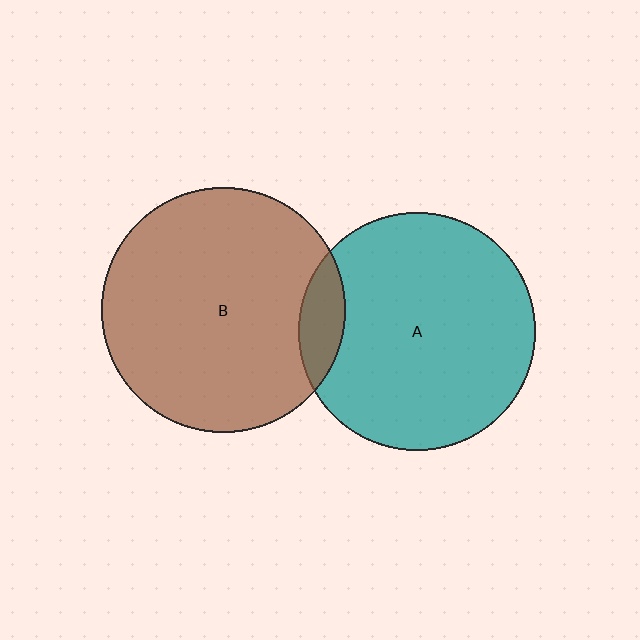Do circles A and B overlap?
Yes.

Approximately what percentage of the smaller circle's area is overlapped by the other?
Approximately 10%.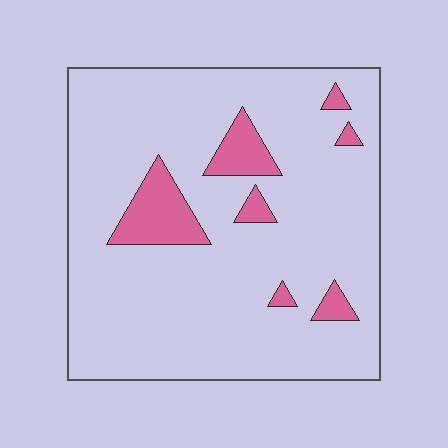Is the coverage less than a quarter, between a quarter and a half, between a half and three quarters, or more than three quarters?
Less than a quarter.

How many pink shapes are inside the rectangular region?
7.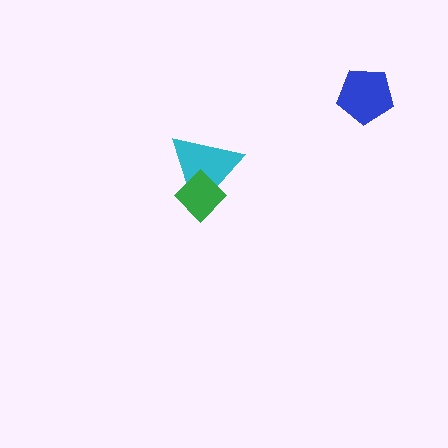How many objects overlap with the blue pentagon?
0 objects overlap with the blue pentagon.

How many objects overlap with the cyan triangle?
1 object overlaps with the cyan triangle.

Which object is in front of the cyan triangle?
The green diamond is in front of the cyan triangle.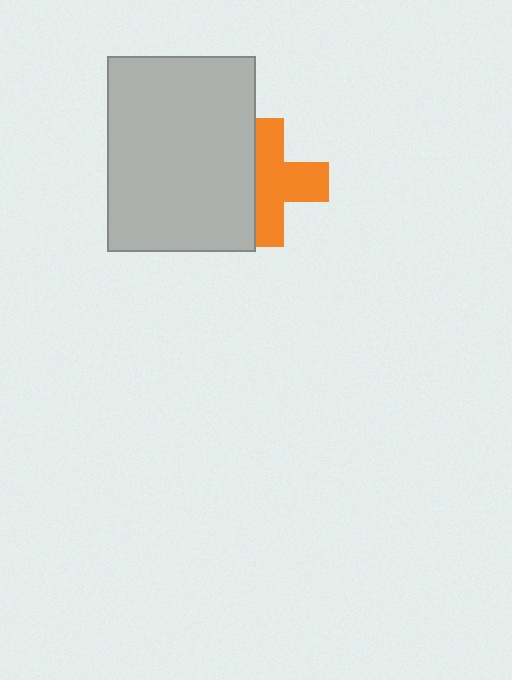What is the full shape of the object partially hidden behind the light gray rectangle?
The partially hidden object is an orange cross.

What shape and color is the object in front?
The object in front is a light gray rectangle.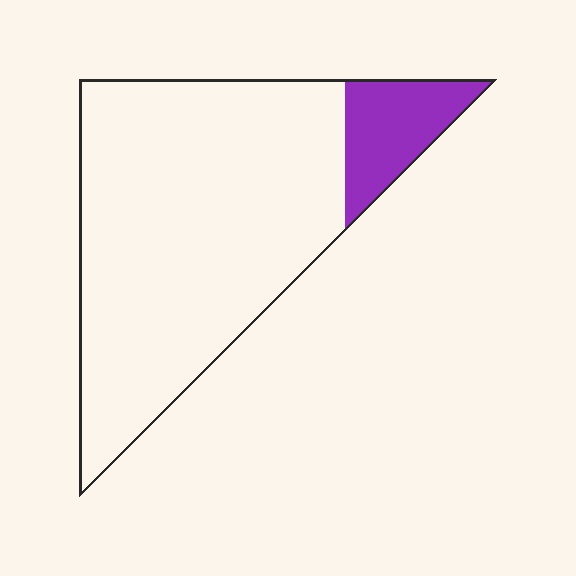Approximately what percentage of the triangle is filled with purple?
Approximately 15%.